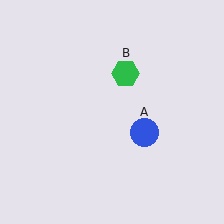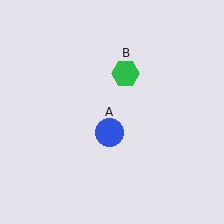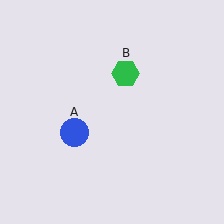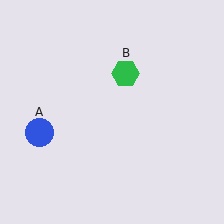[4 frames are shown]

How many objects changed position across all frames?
1 object changed position: blue circle (object A).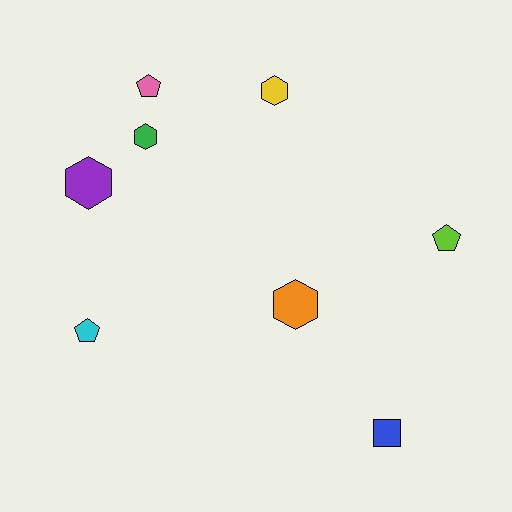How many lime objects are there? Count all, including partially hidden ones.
There is 1 lime object.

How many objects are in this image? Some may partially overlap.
There are 8 objects.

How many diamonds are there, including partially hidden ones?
There are no diamonds.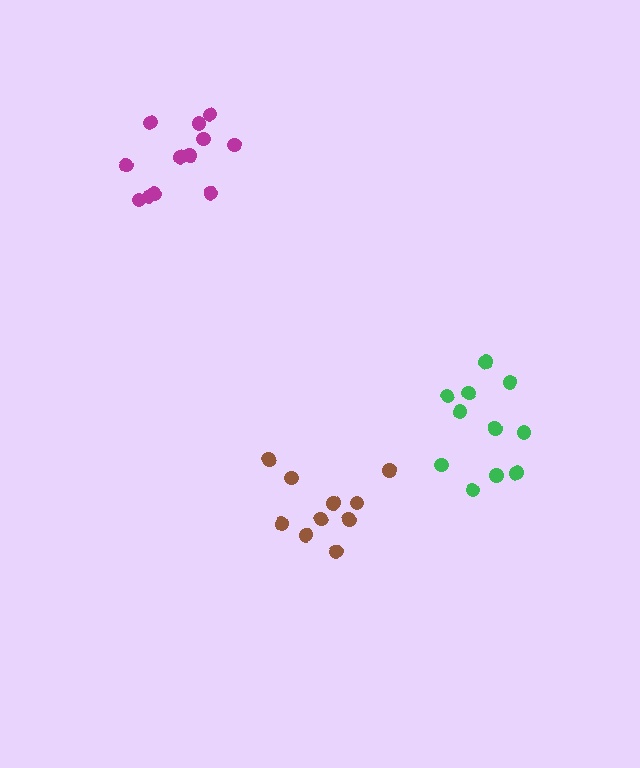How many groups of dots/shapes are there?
There are 3 groups.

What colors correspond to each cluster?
The clusters are colored: brown, magenta, green.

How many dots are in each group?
Group 1: 10 dots, Group 2: 12 dots, Group 3: 11 dots (33 total).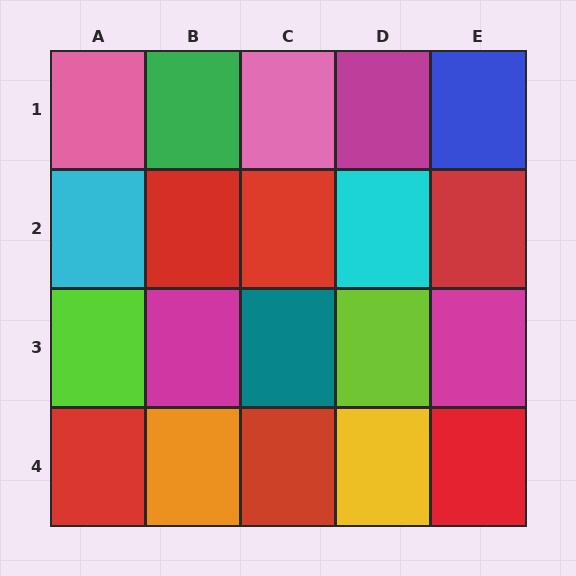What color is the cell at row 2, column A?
Cyan.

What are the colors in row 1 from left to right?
Pink, green, pink, magenta, blue.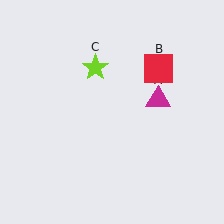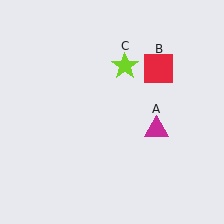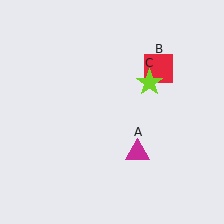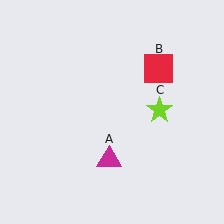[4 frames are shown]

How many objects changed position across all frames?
2 objects changed position: magenta triangle (object A), lime star (object C).